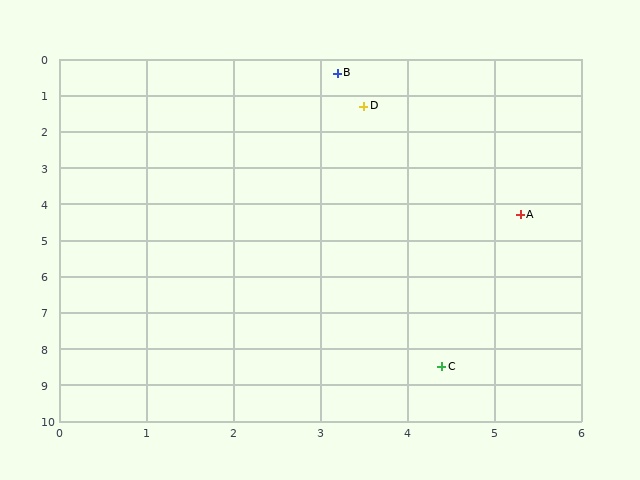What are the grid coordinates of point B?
Point B is at approximately (3.2, 0.4).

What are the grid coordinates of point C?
Point C is at approximately (4.4, 8.5).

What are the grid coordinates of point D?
Point D is at approximately (3.5, 1.3).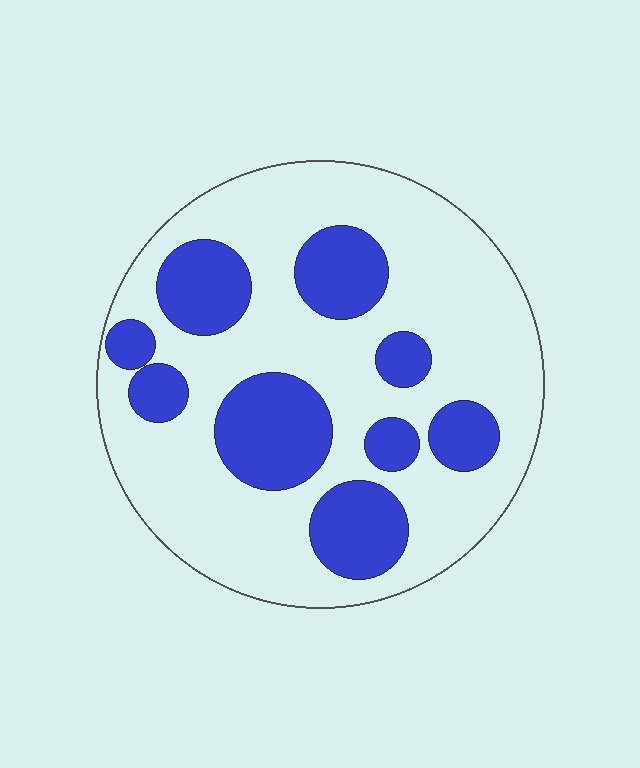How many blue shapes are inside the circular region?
9.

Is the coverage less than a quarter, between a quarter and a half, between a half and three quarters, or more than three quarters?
Between a quarter and a half.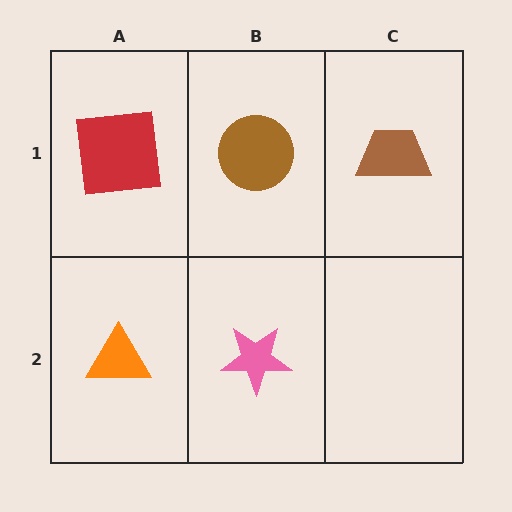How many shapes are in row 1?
3 shapes.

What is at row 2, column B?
A pink star.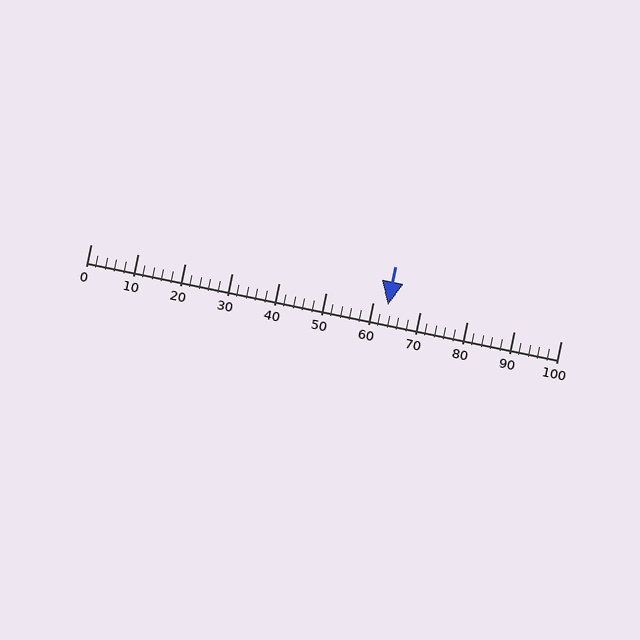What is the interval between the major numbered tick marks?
The major tick marks are spaced 10 units apart.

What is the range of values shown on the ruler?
The ruler shows values from 0 to 100.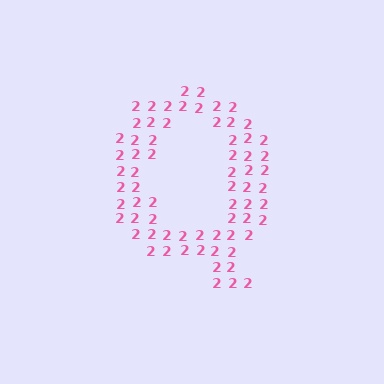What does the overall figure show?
The overall figure shows the letter Q.